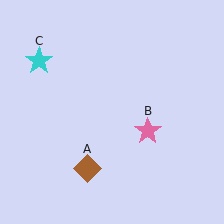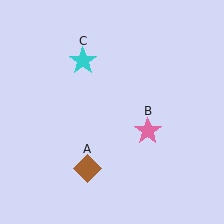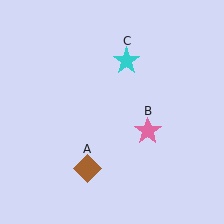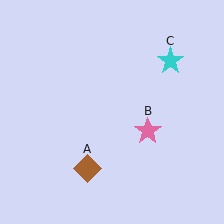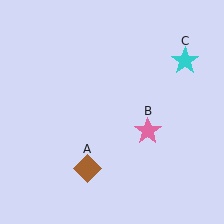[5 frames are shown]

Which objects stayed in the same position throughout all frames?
Brown diamond (object A) and pink star (object B) remained stationary.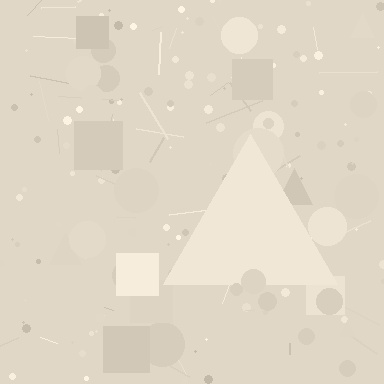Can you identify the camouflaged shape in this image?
The camouflaged shape is a triangle.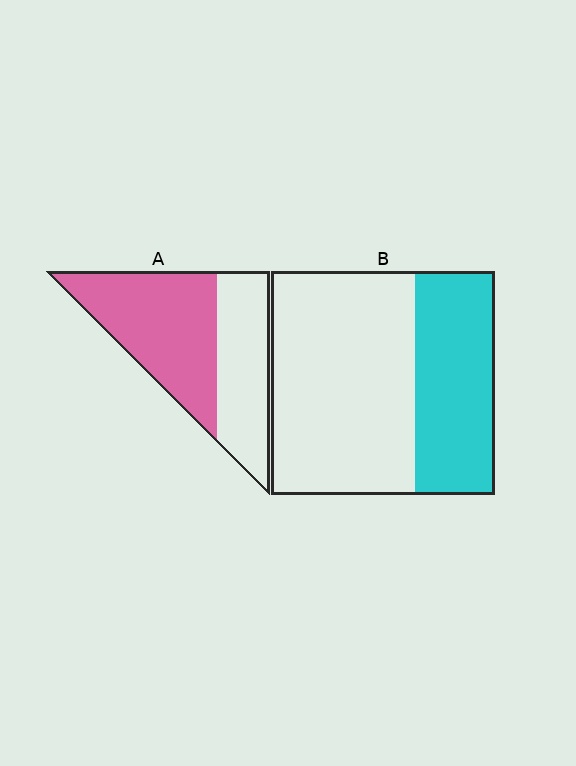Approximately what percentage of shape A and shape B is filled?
A is approximately 60% and B is approximately 35%.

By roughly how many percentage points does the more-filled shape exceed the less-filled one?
By roughly 25 percentage points (A over B).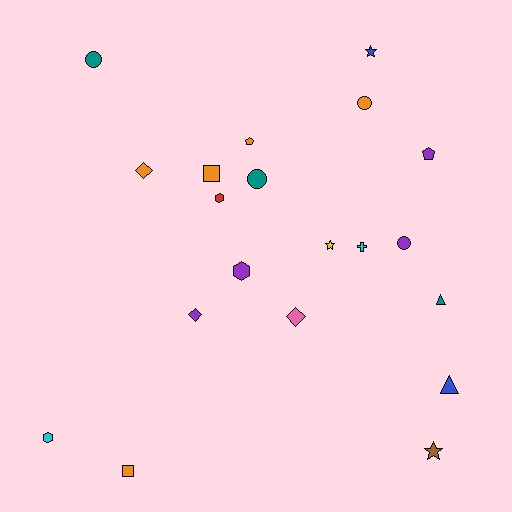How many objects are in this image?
There are 20 objects.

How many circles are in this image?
There are 4 circles.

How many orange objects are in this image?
There are 5 orange objects.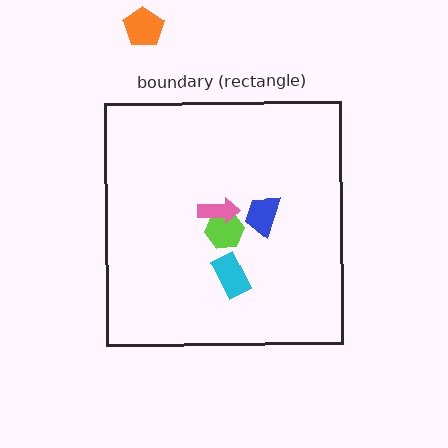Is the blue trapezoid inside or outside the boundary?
Inside.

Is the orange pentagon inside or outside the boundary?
Outside.